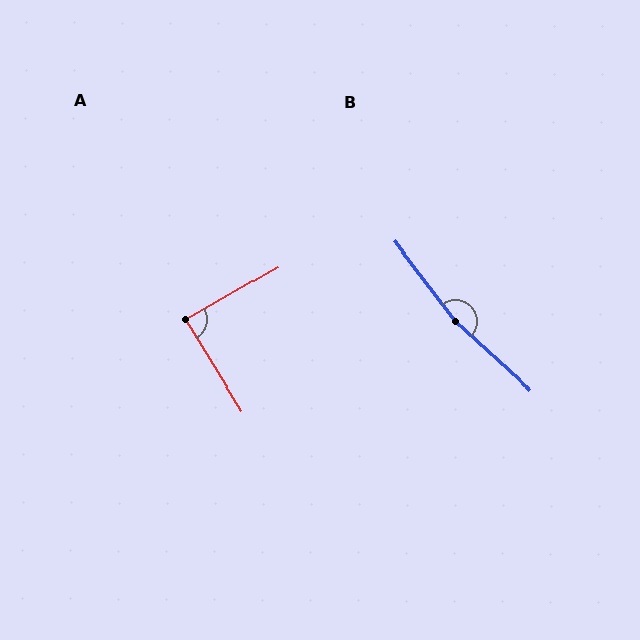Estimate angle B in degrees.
Approximately 169 degrees.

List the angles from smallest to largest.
A (89°), B (169°).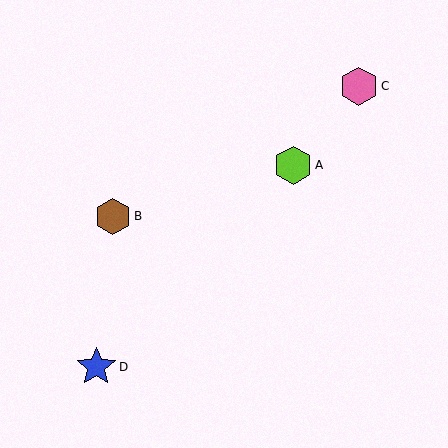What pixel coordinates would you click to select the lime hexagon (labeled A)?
Click at (293, 165) to select the lime hexagon A.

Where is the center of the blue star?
The center of the blue star is at (96, 367).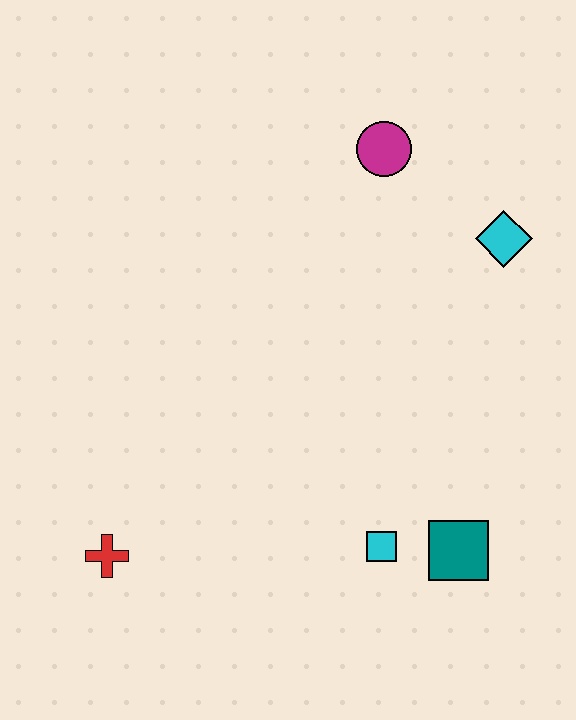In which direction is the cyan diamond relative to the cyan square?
The cyan diamond is above the cyan square.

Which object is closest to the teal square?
The cyan square is closest to the teal square.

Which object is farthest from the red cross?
The cyan diamond is farthest from the red cross.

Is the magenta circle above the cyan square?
Yes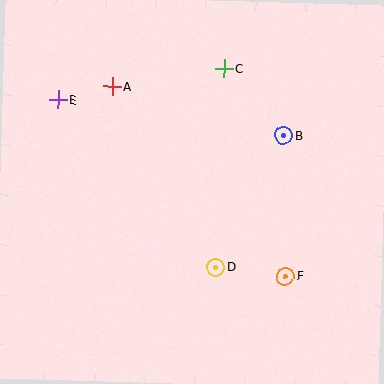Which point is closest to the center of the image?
Point D at (216, 267) is closest to the center.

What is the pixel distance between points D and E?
The distance between D and E is 230 pixels.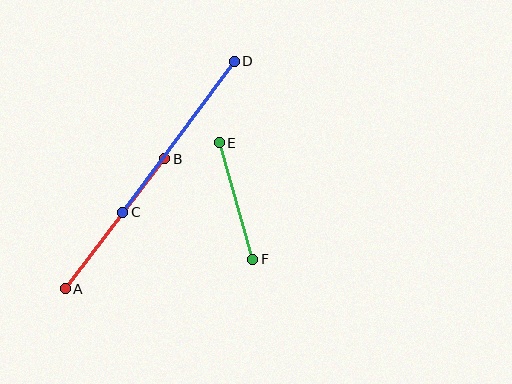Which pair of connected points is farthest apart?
Points C and D are farthest apart.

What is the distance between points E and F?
The distance is approximately 121 pixels.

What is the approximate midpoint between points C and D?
The midpoint is at approximately (179, 137) pixels.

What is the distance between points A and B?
The distance is approximately 164 pixels.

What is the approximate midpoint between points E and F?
The midpoint is at approximately (236, 201) pixels.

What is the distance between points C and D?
The distance is approximately 188 pixels.